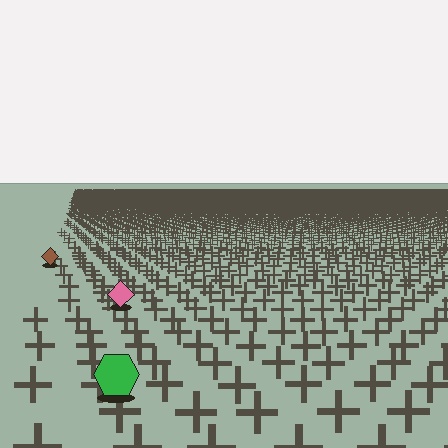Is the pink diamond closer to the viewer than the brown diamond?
Yes. The pink diamond is closer — you can tell from the texture gradient: the ground texture is coarser near it.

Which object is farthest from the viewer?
The brown diamond is farthest from the viewer. It appears smaller and the ground texture around it is denser.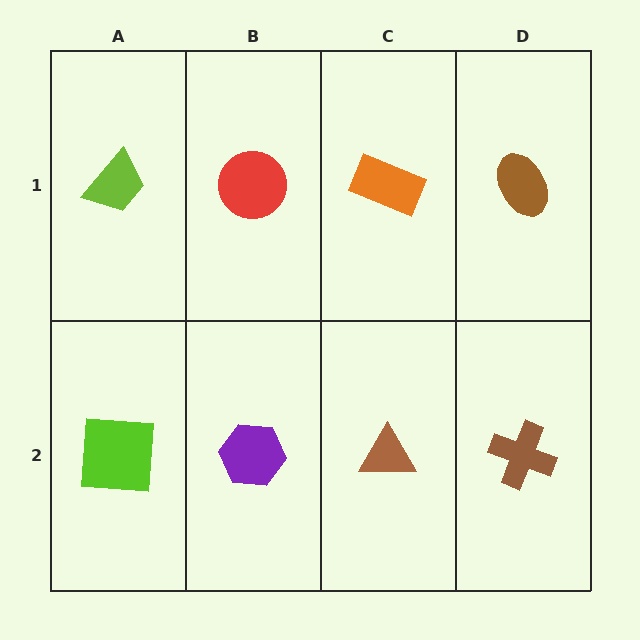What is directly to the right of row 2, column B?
A brown triangle.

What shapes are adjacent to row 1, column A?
A lime square (row 2, column A), a red circle (row 1, column B).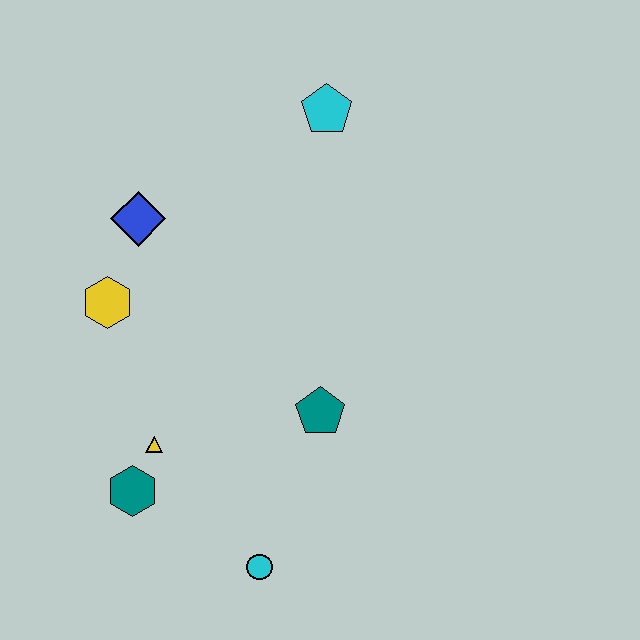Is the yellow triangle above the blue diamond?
No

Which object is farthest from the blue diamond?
The cyan circle is farthest from the blue diamond.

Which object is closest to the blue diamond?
The yellow hexagon is closest to the blue diamond.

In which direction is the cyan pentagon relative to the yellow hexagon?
The cyan pentagon is to the right of the yellow hexagon.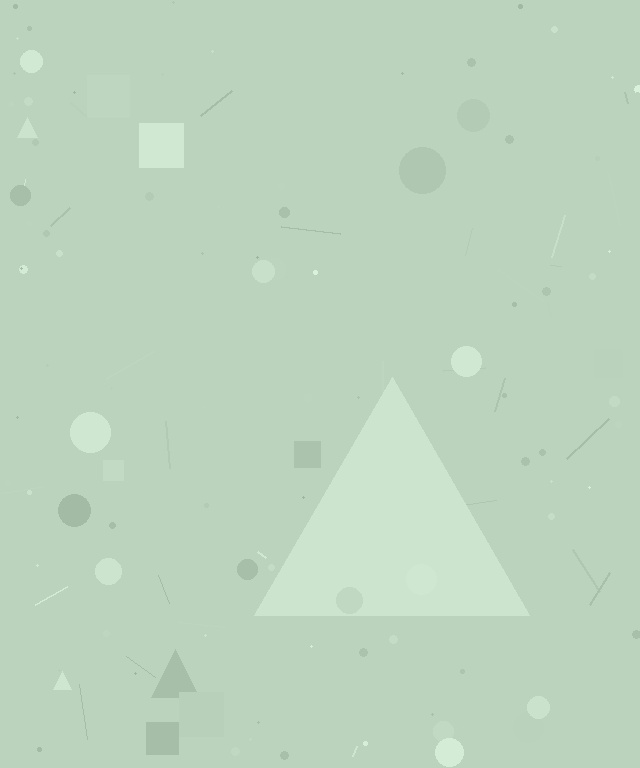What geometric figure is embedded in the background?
A triangle is embedded in the background.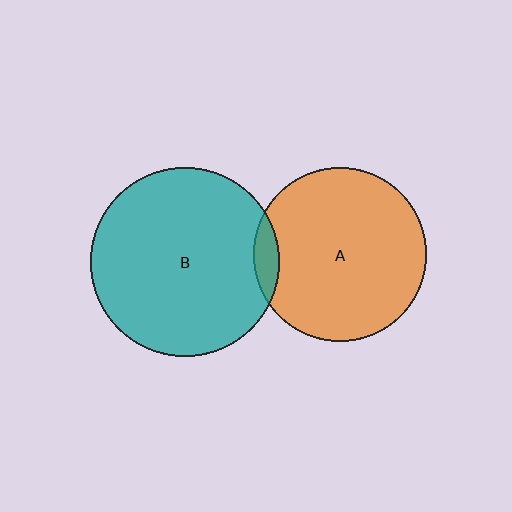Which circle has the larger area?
Circle B (teal).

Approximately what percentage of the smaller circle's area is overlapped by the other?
Approximately 5%.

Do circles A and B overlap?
Yes.